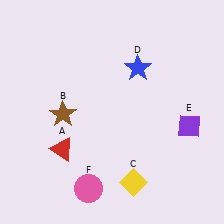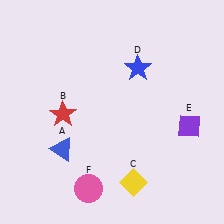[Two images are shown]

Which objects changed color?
A changed from red to blue. B changed from brown to red.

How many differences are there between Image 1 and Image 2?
There are 2 differences between the two images.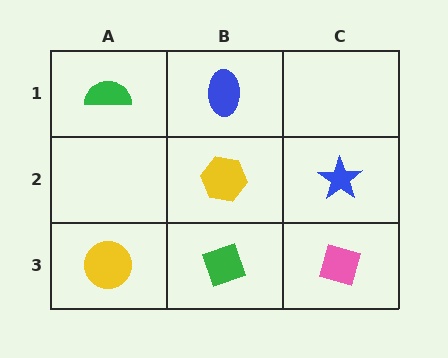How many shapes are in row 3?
3 shapes.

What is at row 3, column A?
A yellow circle.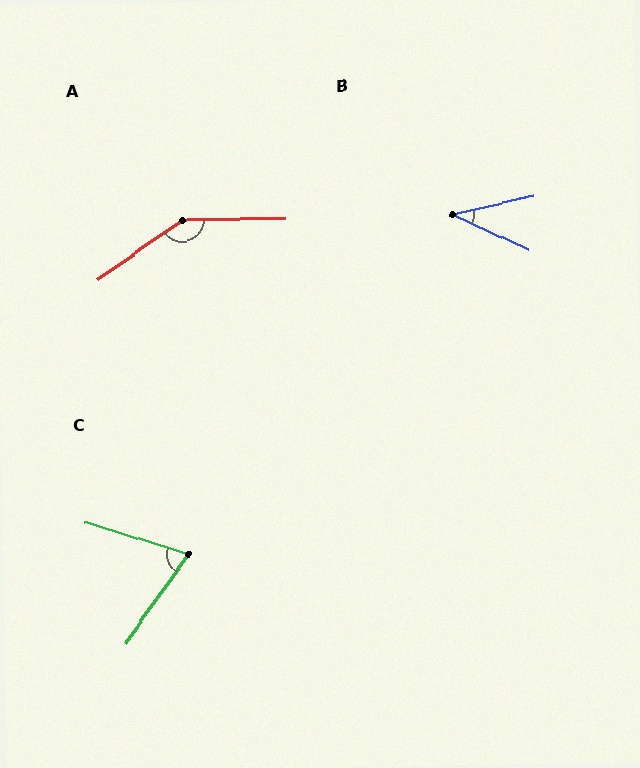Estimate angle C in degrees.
Approximately 72 degrees.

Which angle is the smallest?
B, at approximately 38 degrees.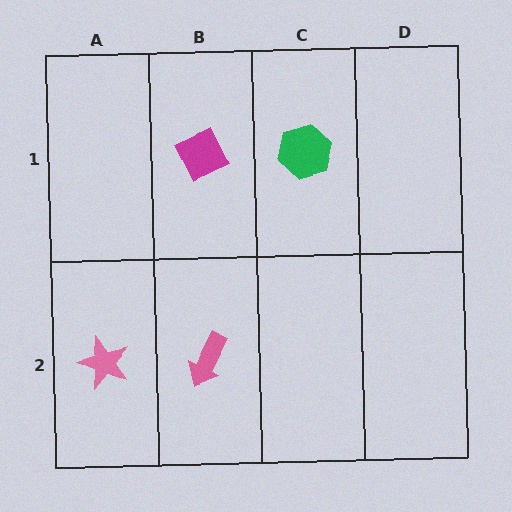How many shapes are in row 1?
2 shapes.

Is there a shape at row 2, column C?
No, that cell is empty.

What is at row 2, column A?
A pink star.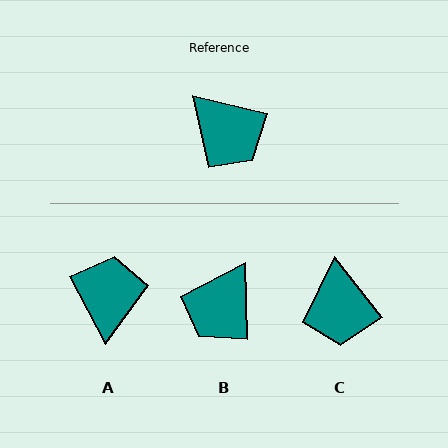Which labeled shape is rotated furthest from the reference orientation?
A, about 131 degrees away.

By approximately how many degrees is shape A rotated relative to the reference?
Approximately 131 degrees counter-clockwise.